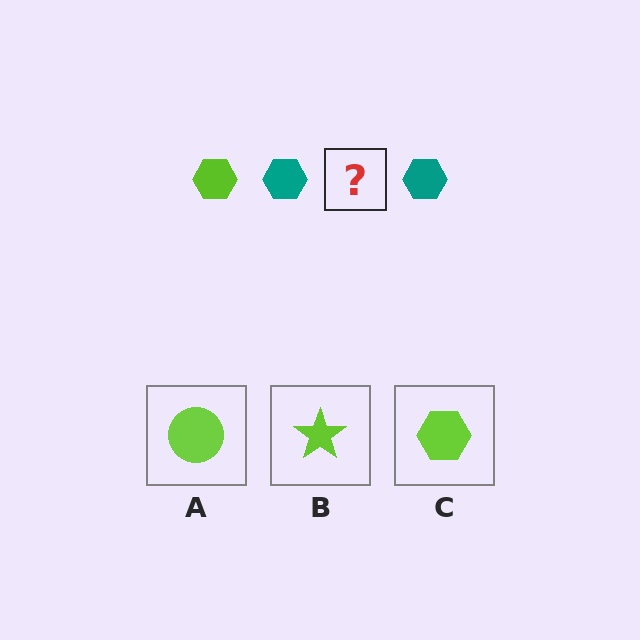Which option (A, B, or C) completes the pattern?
C.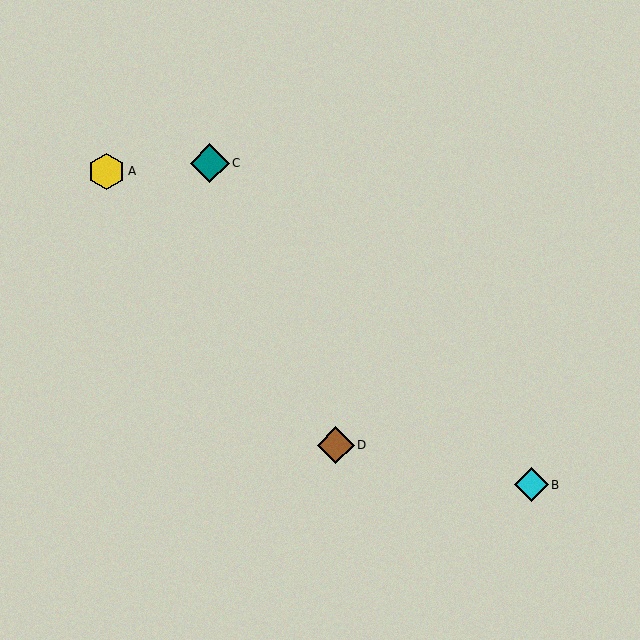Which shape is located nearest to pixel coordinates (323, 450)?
The brown diamond (labeled D) at (336, 445) is nearest to that location.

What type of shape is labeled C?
Shape C is a teal diamond.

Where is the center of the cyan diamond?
The center of the cyan diamond is at (531, 485).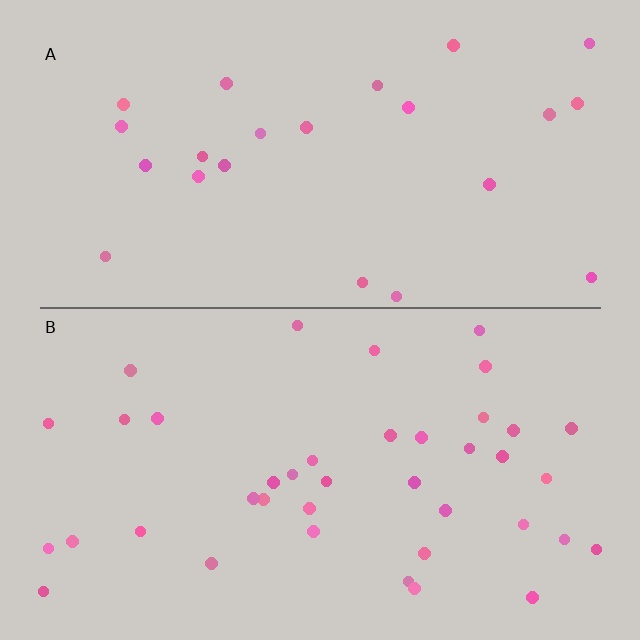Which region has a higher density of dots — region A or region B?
B (the bottom).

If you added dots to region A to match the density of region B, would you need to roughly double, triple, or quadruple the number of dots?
Approximately double.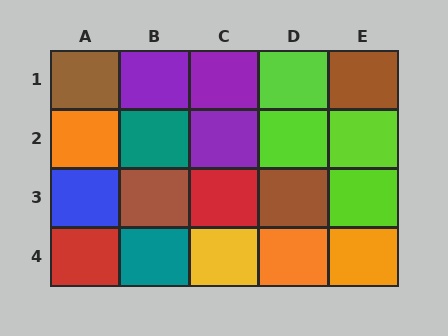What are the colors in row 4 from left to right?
Red, teal, yellow, orange, orange.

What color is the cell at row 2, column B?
Teal.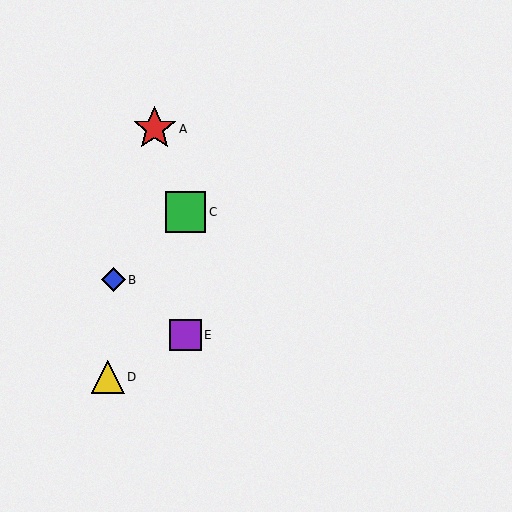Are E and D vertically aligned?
No, E is at x≈185 and D is at x≈108.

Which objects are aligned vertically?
Objects C, E are aligned vertically.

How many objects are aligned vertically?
2 objects (C, E) are aligned vertically.